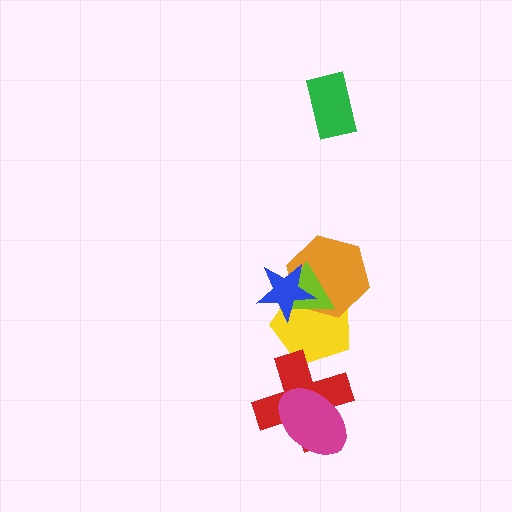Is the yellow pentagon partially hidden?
Yes, it is partially covered by another shape.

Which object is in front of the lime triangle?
The blue star is in front of the lime triangle.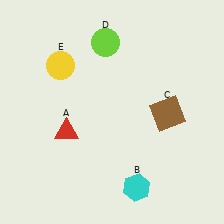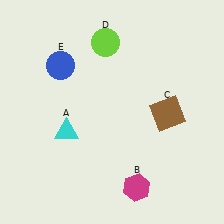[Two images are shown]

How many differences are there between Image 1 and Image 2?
There are 3 differences between the two images.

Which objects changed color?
A changed from red to cyan. B changed from cyan to magenta. E changed from yellow to blue.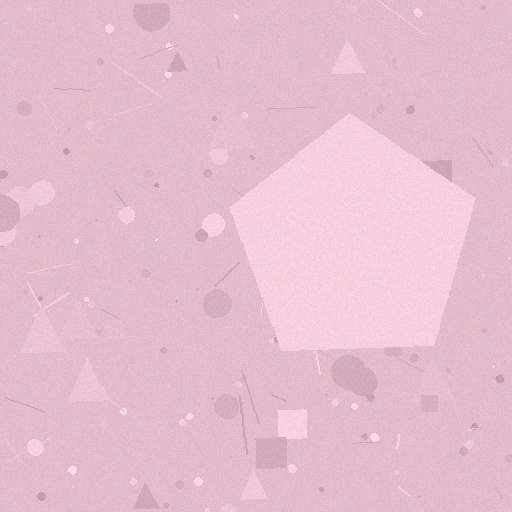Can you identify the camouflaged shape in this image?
The camouflaged shape is a pentagon.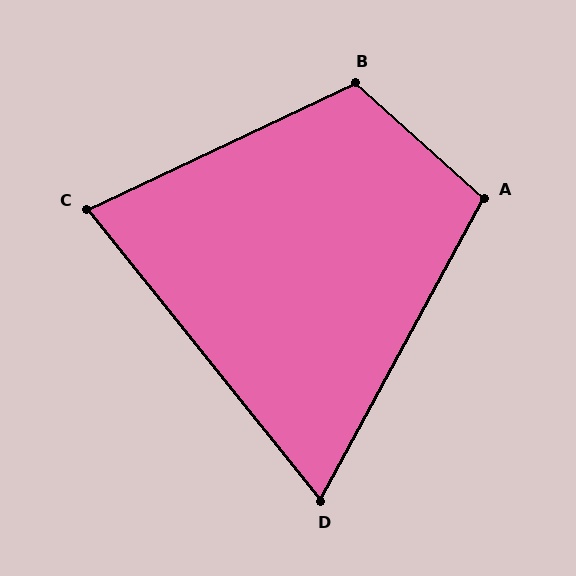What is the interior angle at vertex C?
Approximately 77 degrees (acute).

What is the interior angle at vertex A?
Approximately 103 degrees (obtuse).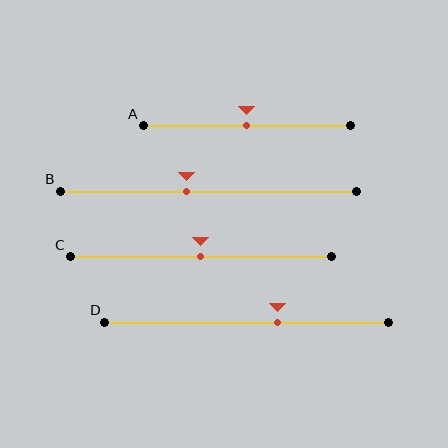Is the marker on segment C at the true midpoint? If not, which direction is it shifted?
Yes, the marker on segment C is at the true midpoint.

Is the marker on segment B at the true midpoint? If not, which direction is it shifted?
No, the marker on segment B is shifted to the left by about 7% of the segment length.